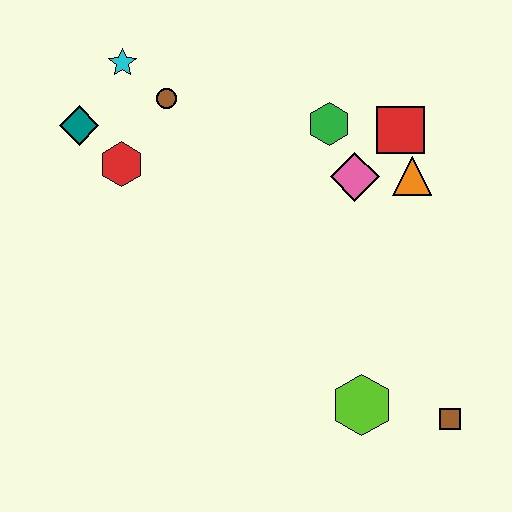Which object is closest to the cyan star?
The brown circle is closest to the cyan star.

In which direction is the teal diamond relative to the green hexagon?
The teal diamond is to the left of the green hexagon.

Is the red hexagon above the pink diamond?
Yes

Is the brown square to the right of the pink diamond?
Yes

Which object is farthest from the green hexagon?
The brown square is farthest from the green hexagon.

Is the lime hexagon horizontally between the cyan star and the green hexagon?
No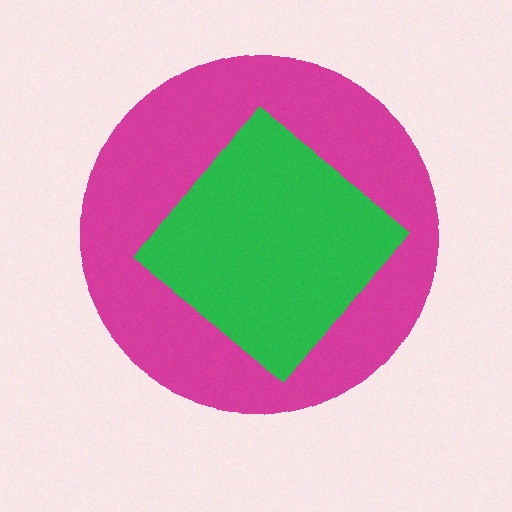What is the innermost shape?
The green diamond.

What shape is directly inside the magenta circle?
The green diamond.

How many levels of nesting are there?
2.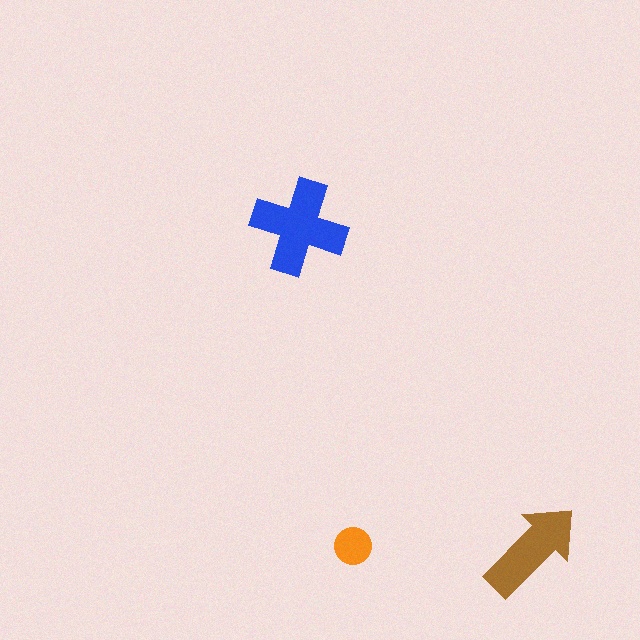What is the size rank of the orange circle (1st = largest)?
3rd.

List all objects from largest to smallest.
The blue cross, the brown arrow, the orange circle.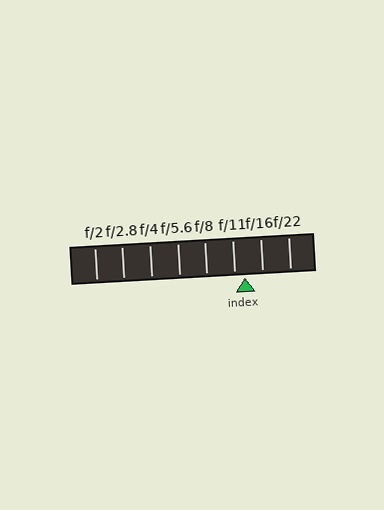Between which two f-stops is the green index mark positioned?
The index mark is between f/11 and f/16.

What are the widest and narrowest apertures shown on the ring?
The widest aperture shown is f/2 and the narrowest is f/22.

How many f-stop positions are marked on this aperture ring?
There are 8 f-stop positions marked.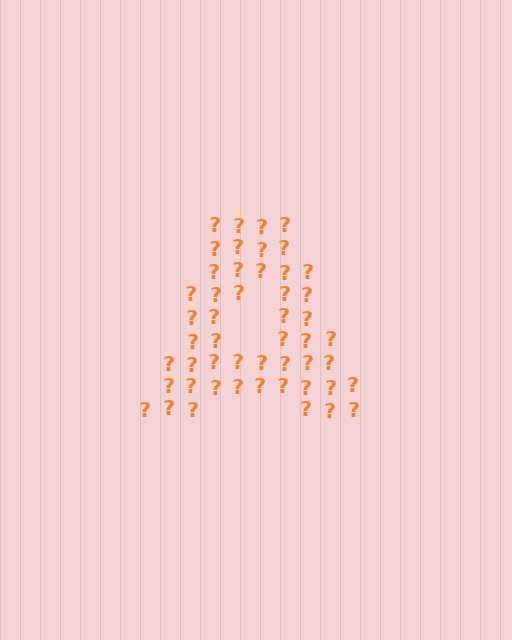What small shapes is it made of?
It is made of small question marks.